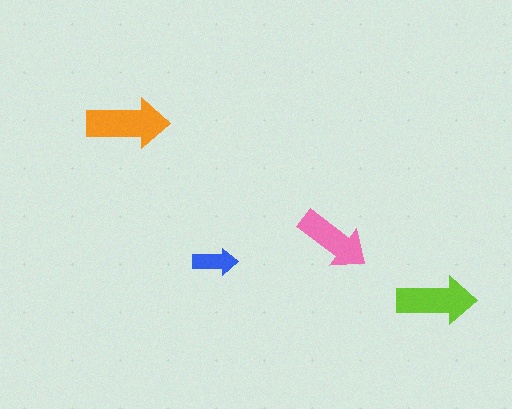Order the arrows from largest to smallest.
the orange one, the lime one, the pink one, the blue one.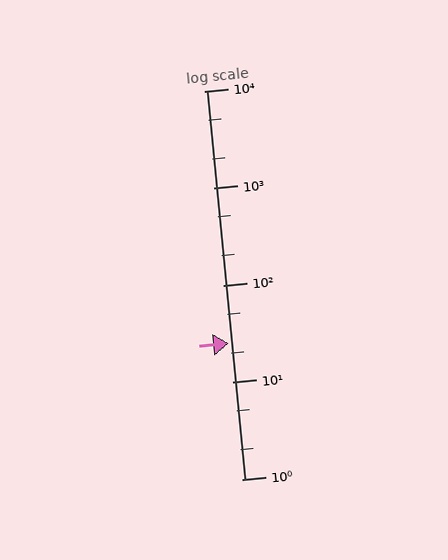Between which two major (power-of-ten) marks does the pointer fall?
The pointer is between 10 and 100.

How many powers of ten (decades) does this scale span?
The scale spans 4 decades, from 1 to 10000.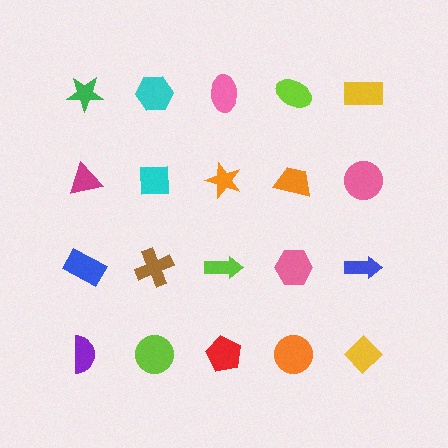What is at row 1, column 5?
A yellow rectangle.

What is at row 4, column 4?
An orange circle.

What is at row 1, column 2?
A cyan hexagon.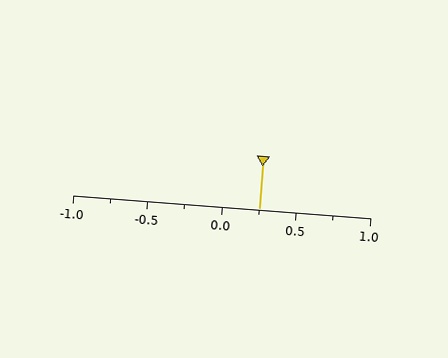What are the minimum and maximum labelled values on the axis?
The axis runs from -1.0 to 1.0.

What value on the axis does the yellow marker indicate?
The marker indicates approximately 0.25.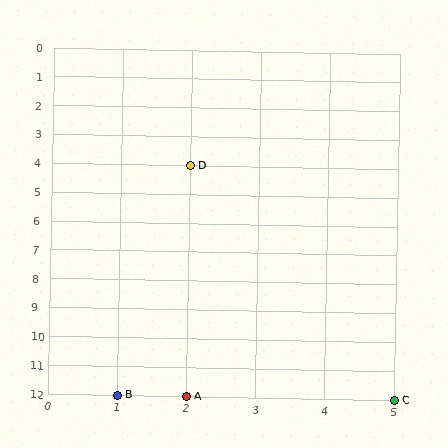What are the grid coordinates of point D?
Point D is at grid coordinates (2, 4).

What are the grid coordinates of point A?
Point A is at grid coordinates (2, 12).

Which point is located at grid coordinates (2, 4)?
Point D is at (2, 4).